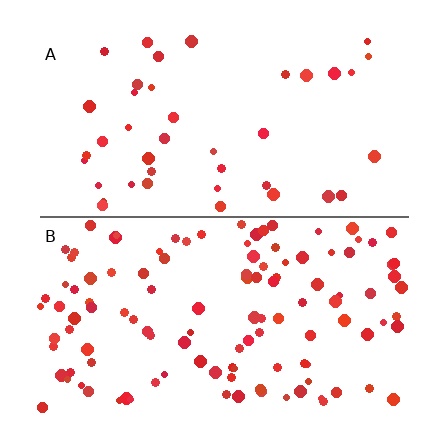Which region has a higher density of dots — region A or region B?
B (the bottom).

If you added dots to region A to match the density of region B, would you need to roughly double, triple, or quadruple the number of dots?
Approximately triple.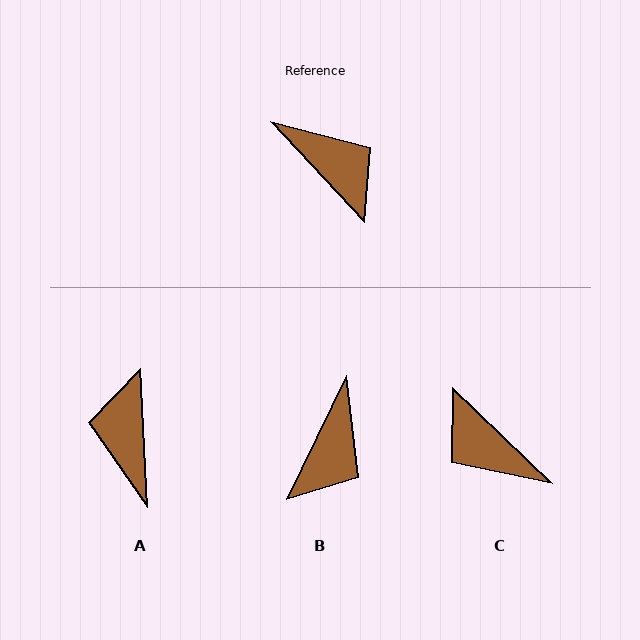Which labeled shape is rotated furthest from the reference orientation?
C, about 177 degrees away.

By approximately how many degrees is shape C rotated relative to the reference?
Approximately 177 degrees clockwise.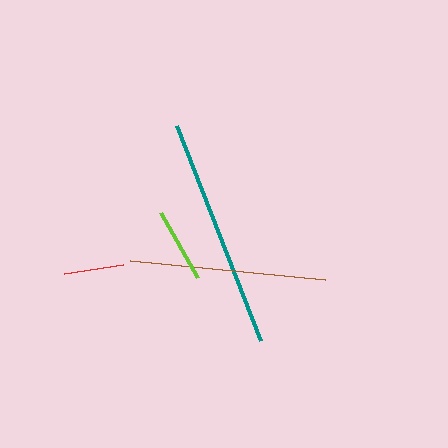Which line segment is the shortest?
The red line is the shortest at approximately 60 pixels.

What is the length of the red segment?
The red segment is approximately 60 pixels long.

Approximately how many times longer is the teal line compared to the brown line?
The teal line is approximately 1.2 times the length of the brown line.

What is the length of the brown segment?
The brown segment is approximately 196 pixels long.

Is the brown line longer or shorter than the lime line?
The brown line is longer than the lime line.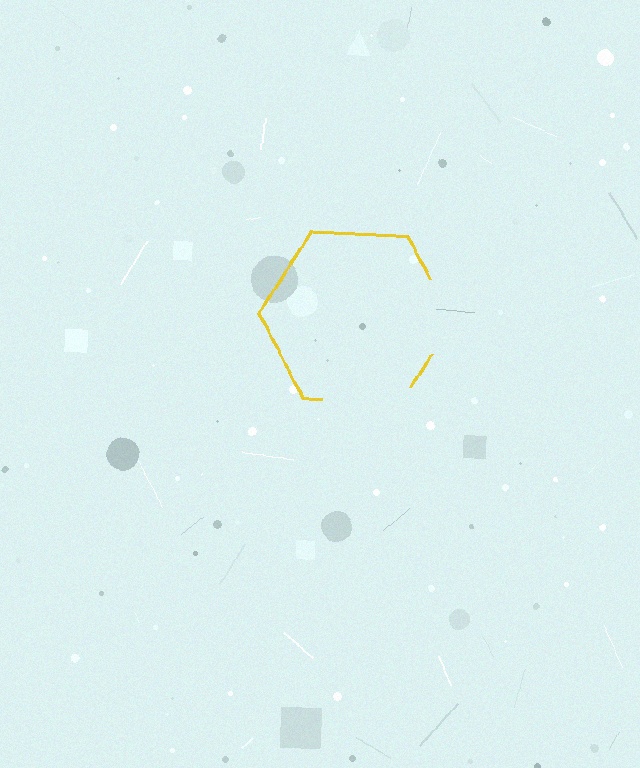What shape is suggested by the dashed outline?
The dashed outline suggests a hexagon.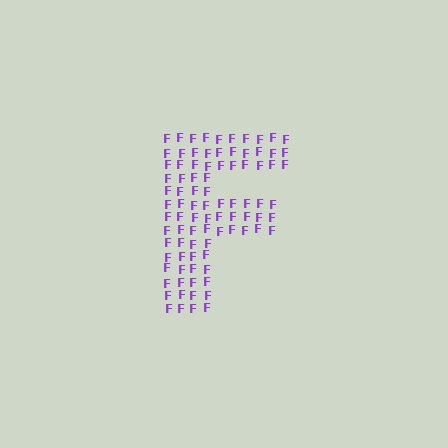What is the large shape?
The large shape is the letter F.